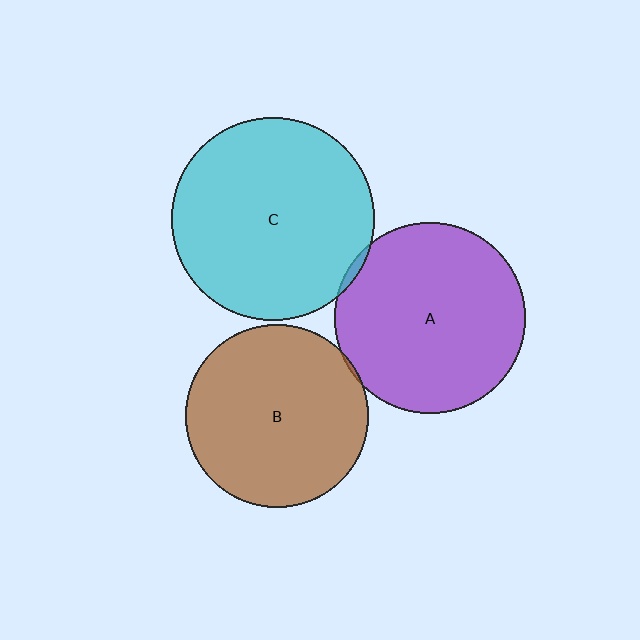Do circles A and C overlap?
Yes.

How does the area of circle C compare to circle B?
Approximately 1.2 times.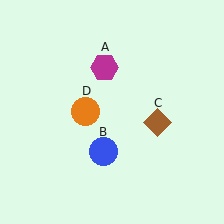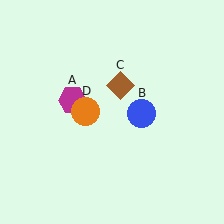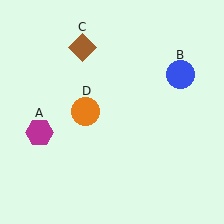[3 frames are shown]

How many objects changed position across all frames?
3 objects changed position: magenta hexagon (object A), blue circle (object B), brown diamond (object C).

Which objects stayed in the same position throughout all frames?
Orange circle (object D) remained stationary.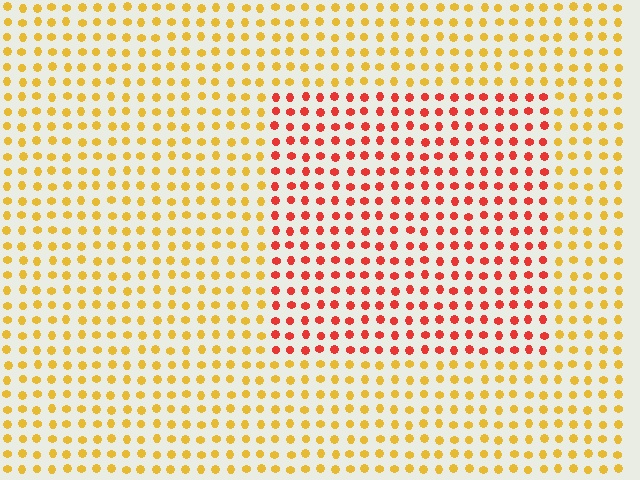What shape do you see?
I see a rectangle.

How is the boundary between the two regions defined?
The boundary is defined purely by a slight shift in hue (about 44 degrees). Spacing, size, and orientation are identical on both sides.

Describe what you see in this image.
The image is filled with small yellow elements in a uniform arrangement. A rectangle-shaped region is visible where the elements are tinted to a slightly different hue, forming a subtle color boundary.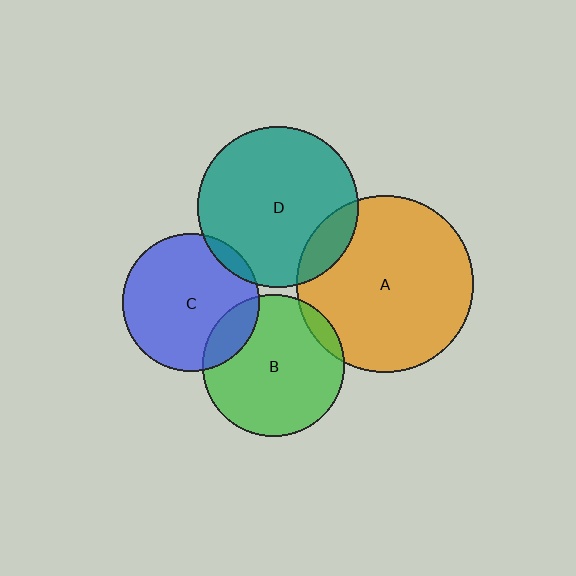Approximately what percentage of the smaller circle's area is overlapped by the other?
Approximately 5%.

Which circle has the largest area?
Circle A (orange).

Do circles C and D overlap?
Yes.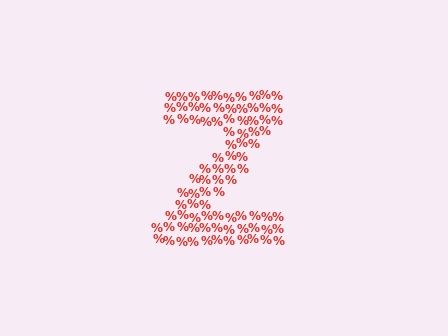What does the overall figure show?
The overall figure shows the letter Z.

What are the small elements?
The small elements are percent signs.